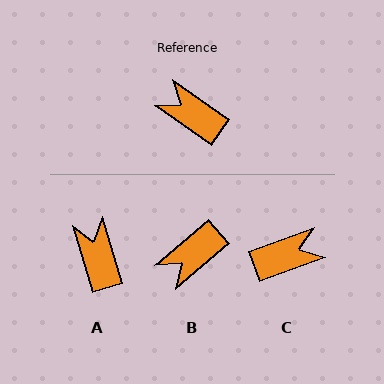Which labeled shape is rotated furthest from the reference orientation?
C, about 125 degrees away.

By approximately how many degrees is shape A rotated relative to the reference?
Approximately 38 degrees clockwise.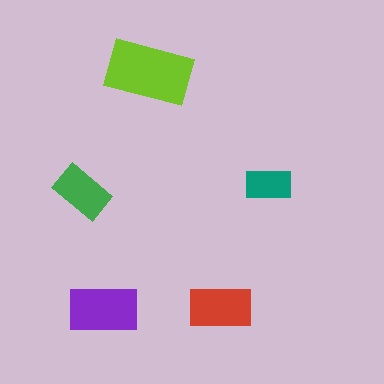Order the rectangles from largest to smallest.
the lime one, the purple one, the red one, the green one, the teal one.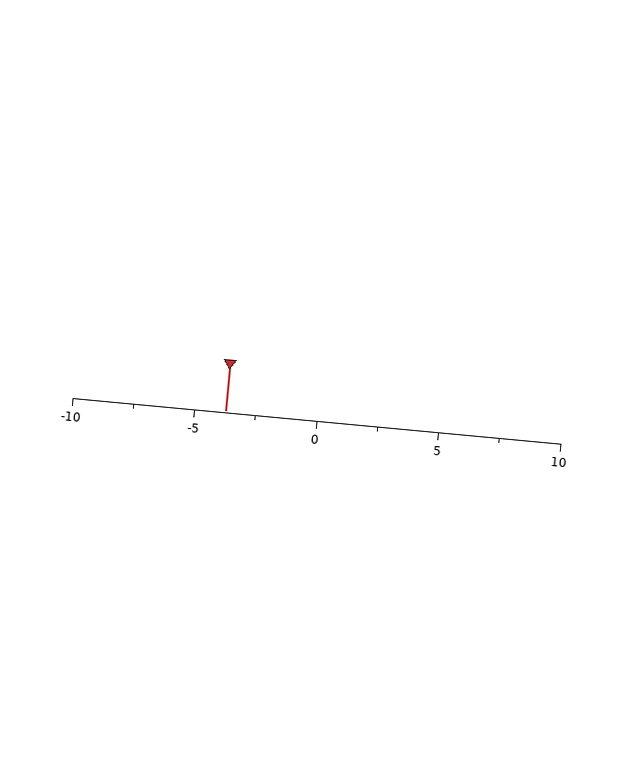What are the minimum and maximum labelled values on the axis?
The axis runs from -10 to 10.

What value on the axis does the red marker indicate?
The marker indicates approximately -3.8.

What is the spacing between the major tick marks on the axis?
The major ticks are spaced 5 apart.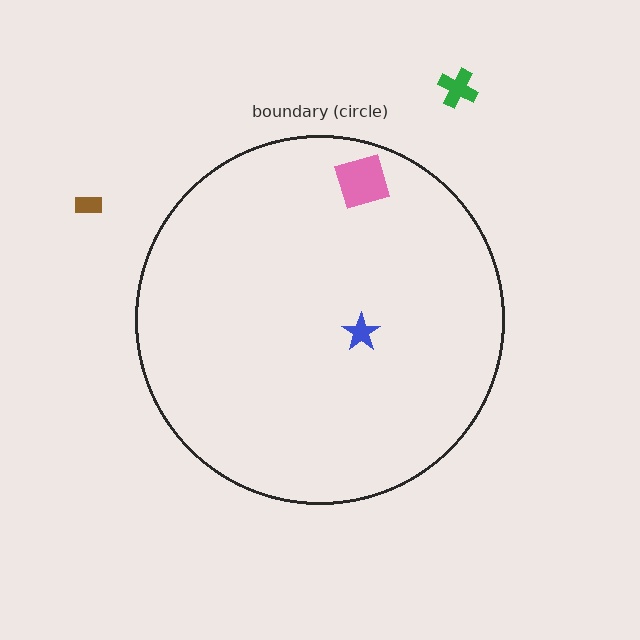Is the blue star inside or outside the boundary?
Inside.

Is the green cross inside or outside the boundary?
Outside.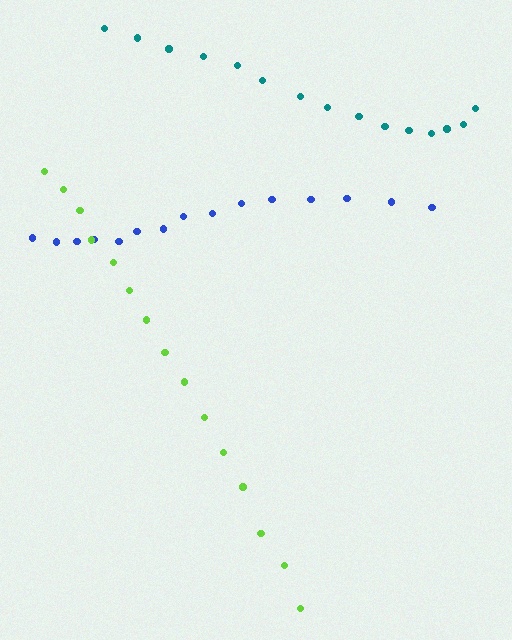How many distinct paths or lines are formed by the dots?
There are 3 distinct paths.